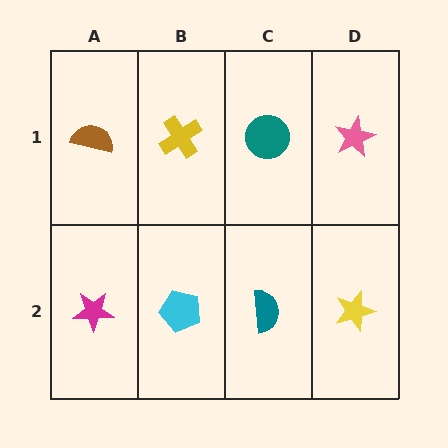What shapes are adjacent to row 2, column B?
A yellow cross (row 1, column B), a magenta star (row 2, column A), a teal semicircle (row 2, column C).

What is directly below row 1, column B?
A cyan pentagon.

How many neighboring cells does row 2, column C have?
3.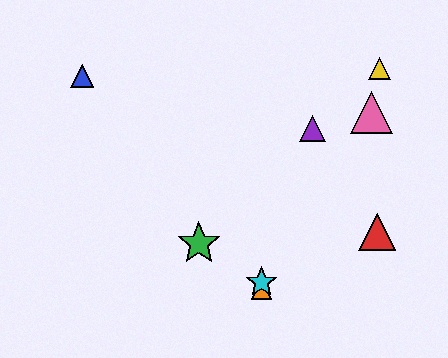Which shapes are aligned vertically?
The orange triangle, the cyan star are aligned vertically.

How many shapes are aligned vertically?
2 shapes (the orange triangle, the cyan star) are aligned vertically.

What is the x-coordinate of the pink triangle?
The pink triangle is at x≈371.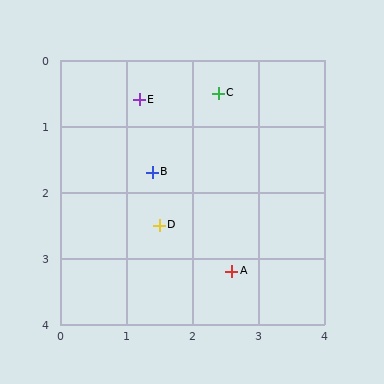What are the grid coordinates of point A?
Point A is at approximately (2.6, 3.2).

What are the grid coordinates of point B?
Point B is at approximately (1.4, 1.7).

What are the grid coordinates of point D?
Point D is at approximately (1.5, 2.5).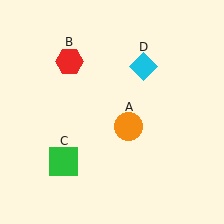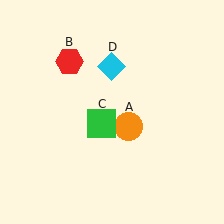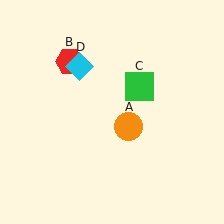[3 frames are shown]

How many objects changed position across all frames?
2 objects changed position: green square (object C), cyan diamond (object D).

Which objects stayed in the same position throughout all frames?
Orange circle (object A) and red hexagon (object B) remained stationary.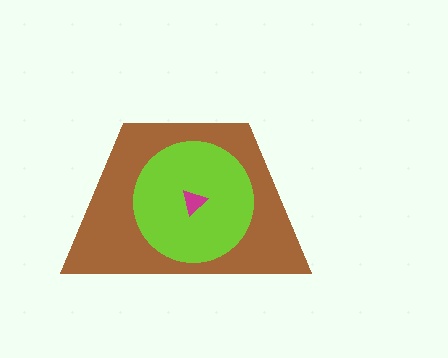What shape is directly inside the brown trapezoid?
The lime circle.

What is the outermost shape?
The brown trapezoid.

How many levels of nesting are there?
3.